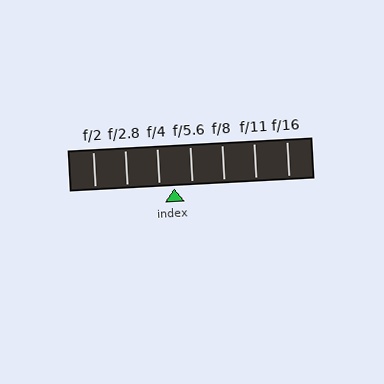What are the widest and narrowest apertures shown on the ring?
The widest aperture shown is f/2 and the narrowest is f/16.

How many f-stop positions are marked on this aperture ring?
There are 7 f-stop positions marked.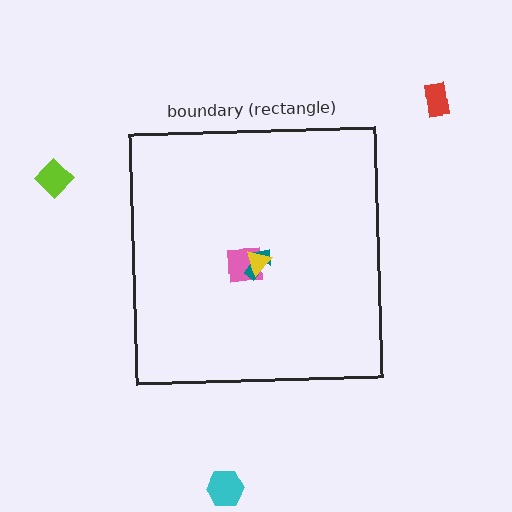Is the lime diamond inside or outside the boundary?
Outside.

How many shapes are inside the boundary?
3 inside, 3 outside.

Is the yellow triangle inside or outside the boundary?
Inside.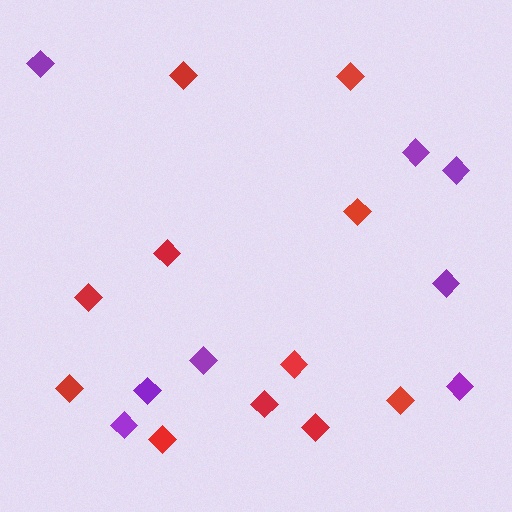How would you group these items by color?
There are 2 groups: one group of red diamonds (11) and one group of purple diamonds (8).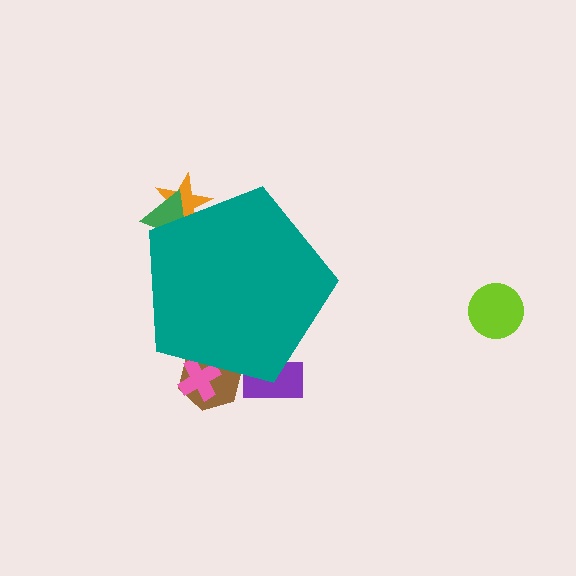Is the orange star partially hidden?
Yes, the orange star is partially hidden behind the teal pentagon.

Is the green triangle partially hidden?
Yes, the green triangle is partially hidden behind the teal pentagon.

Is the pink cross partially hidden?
Yes, the pink cross is partially hidden behind the teal pentagon.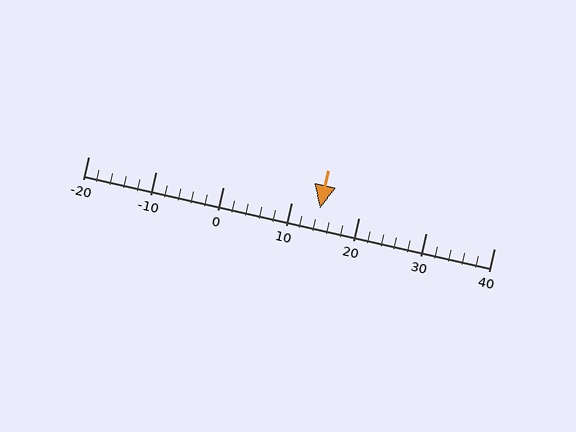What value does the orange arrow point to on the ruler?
The orange arrow points to approximately 14.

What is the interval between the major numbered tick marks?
The major tick marks are spaced 10 units apart.